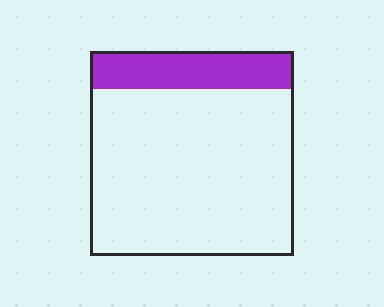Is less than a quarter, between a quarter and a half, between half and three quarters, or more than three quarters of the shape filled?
Less than a quarter.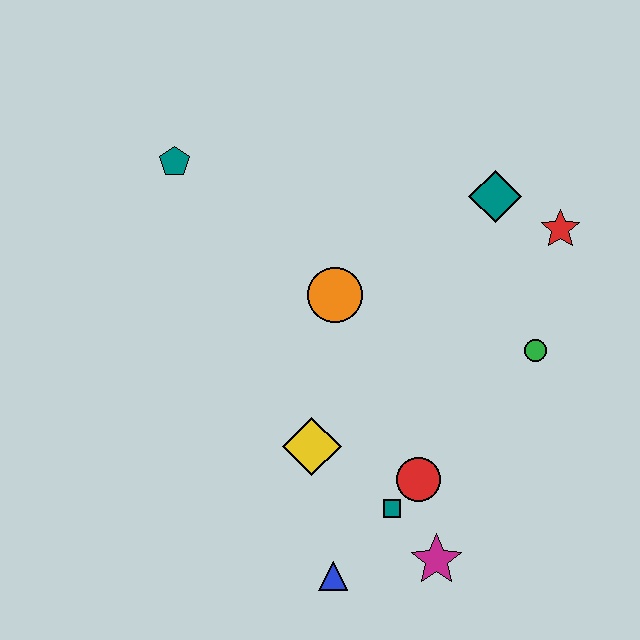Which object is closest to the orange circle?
The yellow diamond is closest to the orange circle.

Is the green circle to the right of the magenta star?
Yes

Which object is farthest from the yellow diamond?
The red star is farthest from the yellow diamond.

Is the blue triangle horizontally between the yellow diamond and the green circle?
Yes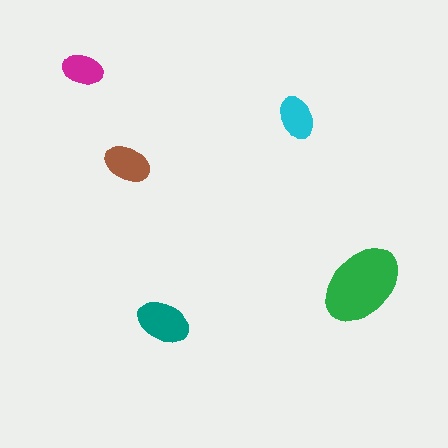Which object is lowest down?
The teal ellipse is bottommost.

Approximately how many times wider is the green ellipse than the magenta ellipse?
About 2 times wider.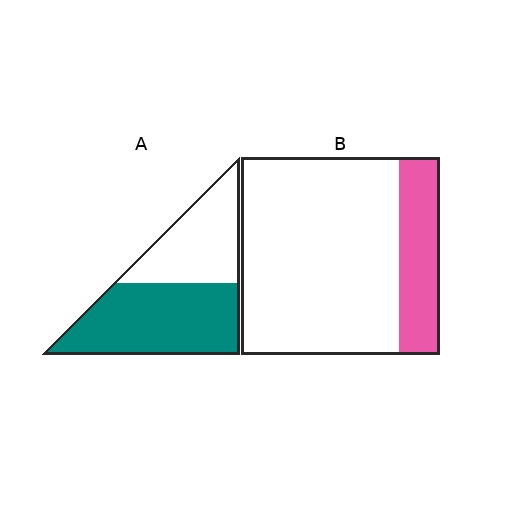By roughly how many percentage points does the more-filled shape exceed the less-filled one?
By roughly 40 percentage points (A over B).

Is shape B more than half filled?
No.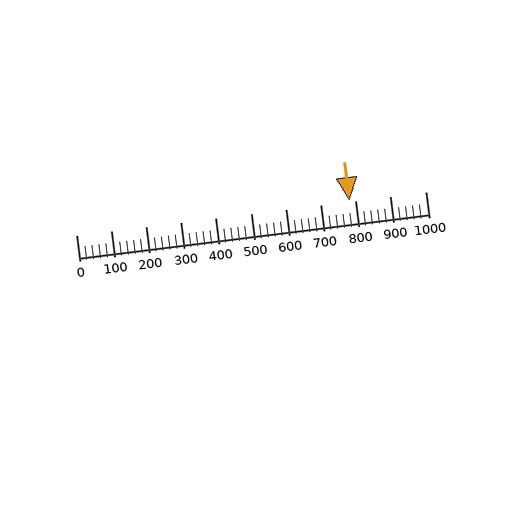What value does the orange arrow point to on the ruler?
The orange arrow points to approximately 784.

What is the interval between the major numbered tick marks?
The major tick marks are spaced 100 units apart.